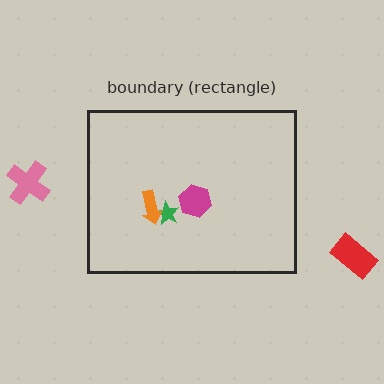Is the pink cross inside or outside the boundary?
Outside.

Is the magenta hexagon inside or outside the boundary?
Inside.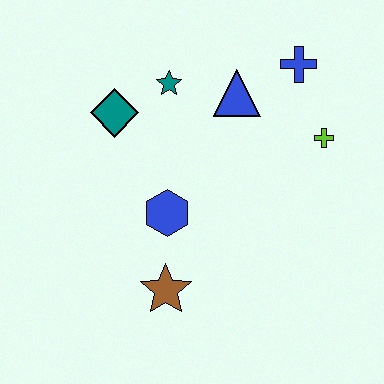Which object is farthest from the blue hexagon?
The blue cross is farthest from the blue hexagon.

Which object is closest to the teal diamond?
The teal star is closest to the teal diamond.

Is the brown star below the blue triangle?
Yes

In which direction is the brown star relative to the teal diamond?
The brown star is below the teal diamond.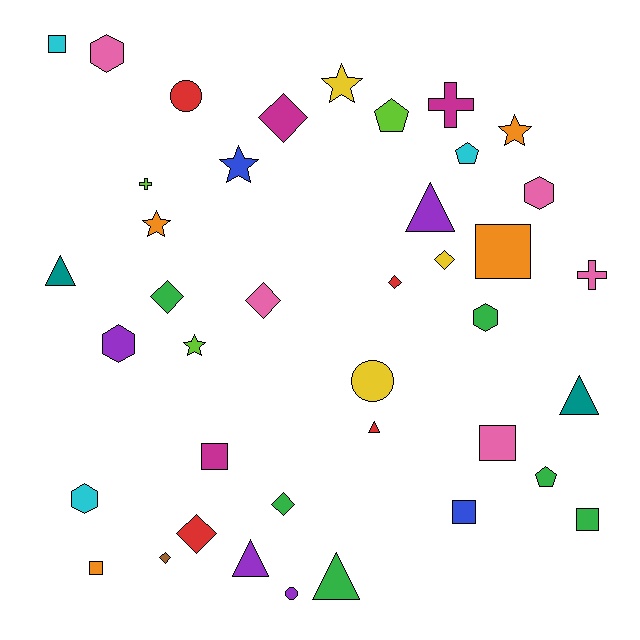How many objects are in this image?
There are 40 objects.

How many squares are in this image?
There are 7 squares.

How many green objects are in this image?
There are 6 green objects.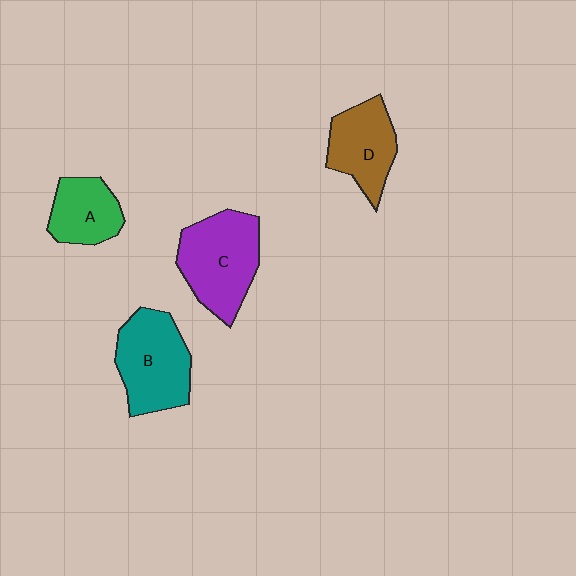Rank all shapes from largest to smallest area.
From largest to smallest: C (purple), B (teal), D (brown), A (green).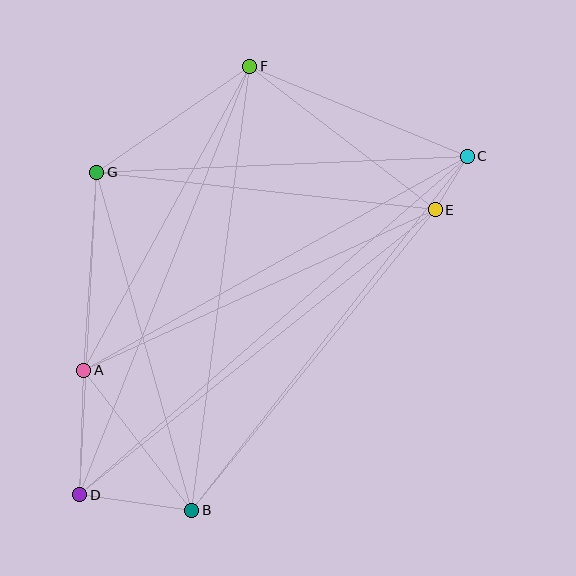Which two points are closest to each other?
Points C and E are closest to each other.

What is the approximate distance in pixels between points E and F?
The distance between E and F is approximately 235 pixels.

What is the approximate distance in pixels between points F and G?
The distance between F and G is approximately 186 pixels.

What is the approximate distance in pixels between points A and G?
The distance between A and G is approximately 198 pixels.